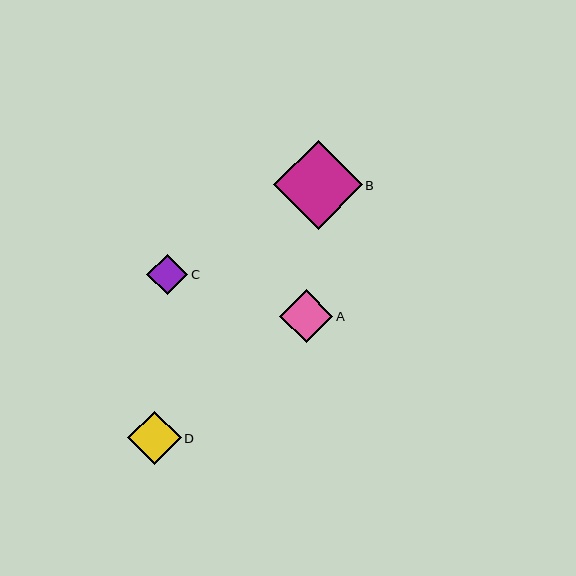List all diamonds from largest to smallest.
From largest to smallest: B, D, A, C.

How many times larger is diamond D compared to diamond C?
Diamond D is approximately 1.3 times the size of diamond C.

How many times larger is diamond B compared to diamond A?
Diamond B is approximately 1.7 times the size of diamond A.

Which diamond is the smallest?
Diamond C is the smallest with a size of approximately 41 pixels.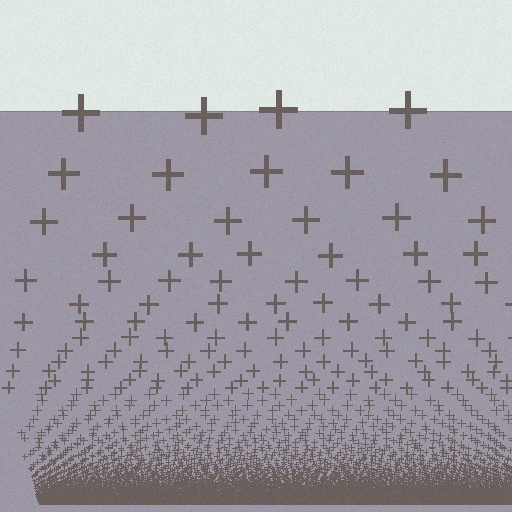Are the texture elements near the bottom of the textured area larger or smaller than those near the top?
Smaller. The gradient is inverted — elements near the bottom are smaller and denser.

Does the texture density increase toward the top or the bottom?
Density increases toward the bottom.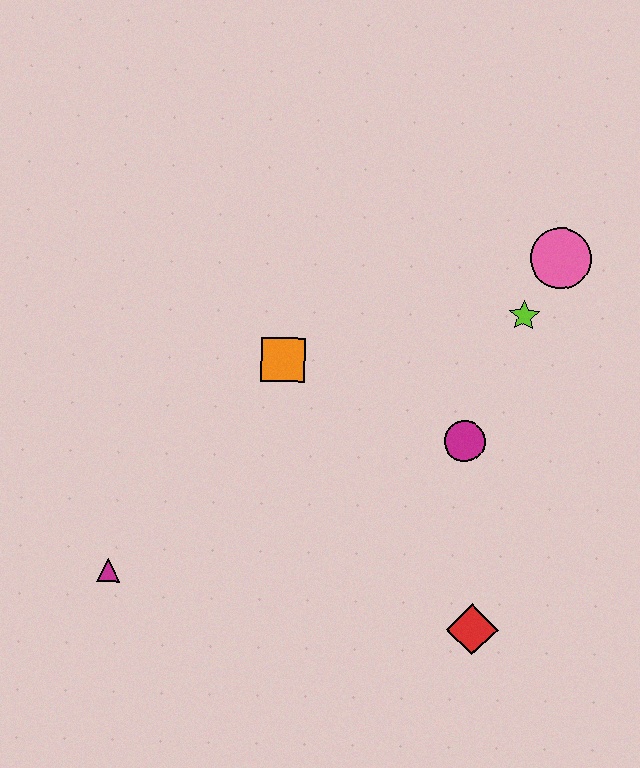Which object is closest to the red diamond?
The magenta circle is closest to the red diamond.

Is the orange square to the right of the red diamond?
No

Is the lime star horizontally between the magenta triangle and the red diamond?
No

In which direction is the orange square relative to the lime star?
The orange square is to the left of the lime star.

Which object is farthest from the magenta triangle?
The pink circle is farthest from the magenta triangle.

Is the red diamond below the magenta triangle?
Yes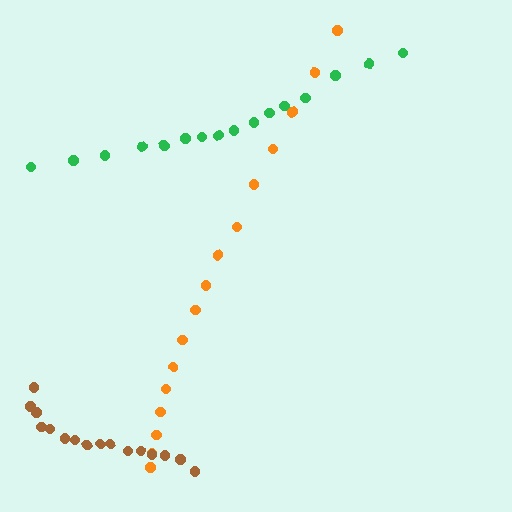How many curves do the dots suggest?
There are 3 distinct paths.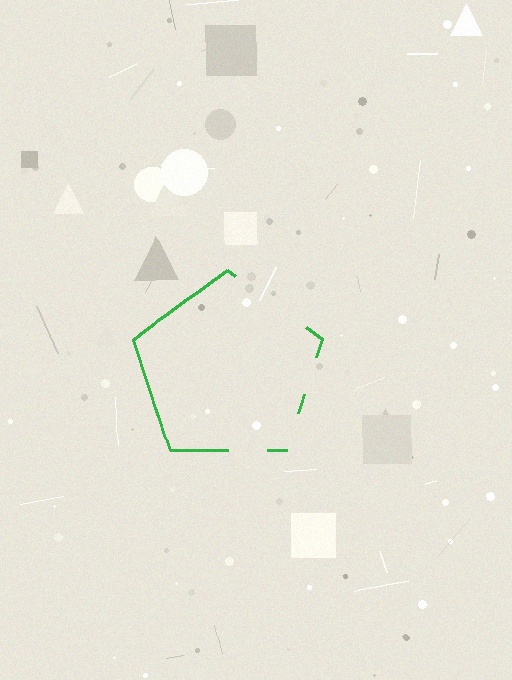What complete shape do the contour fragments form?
The contour fragments form a pentagon.